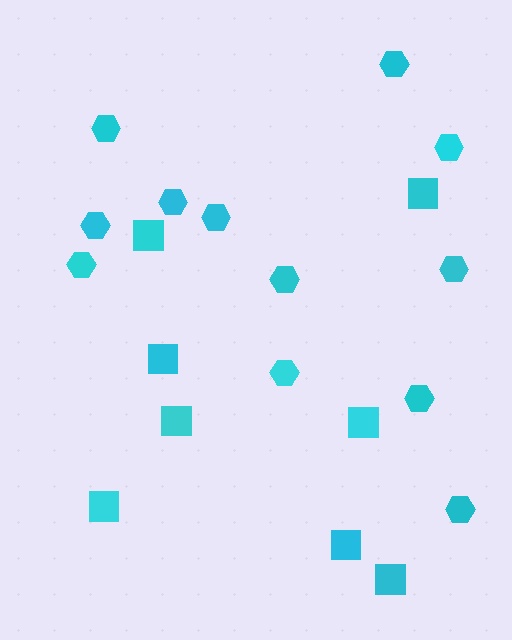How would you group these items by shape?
There are 2 groups: one group of squares (8) and one group of hexagons (12).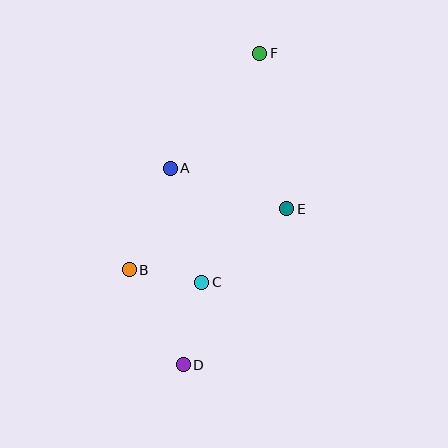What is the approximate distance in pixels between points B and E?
The distance between B and E is approximately 169 pixels.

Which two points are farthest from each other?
Points D and F are farthest from each other.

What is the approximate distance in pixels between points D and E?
The distance between D and E is approximately 187 pixels.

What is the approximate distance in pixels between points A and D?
The distance between A and D is approximately 197 pixels.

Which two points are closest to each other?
Points B and C are closest to each other.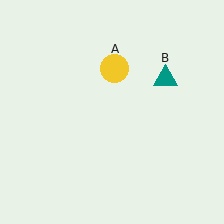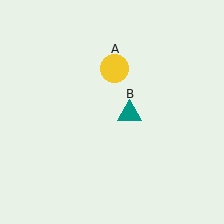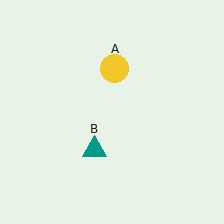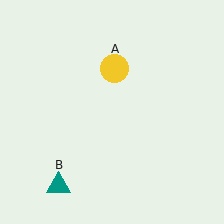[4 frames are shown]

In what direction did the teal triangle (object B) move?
The teal triangle (object B) moved down and to the left.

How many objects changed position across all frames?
1 object changed position: teal triangle (object B).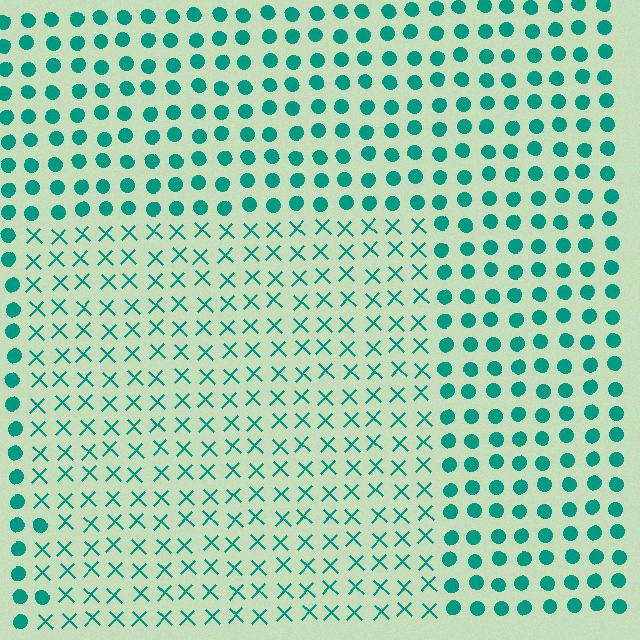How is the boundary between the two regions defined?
The boundary is defined by a change in element shape: X marks inside vs. circles outside. All elements share the same color and spacing.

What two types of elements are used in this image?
The image uses X marks inside the rectangle region and circles outside it.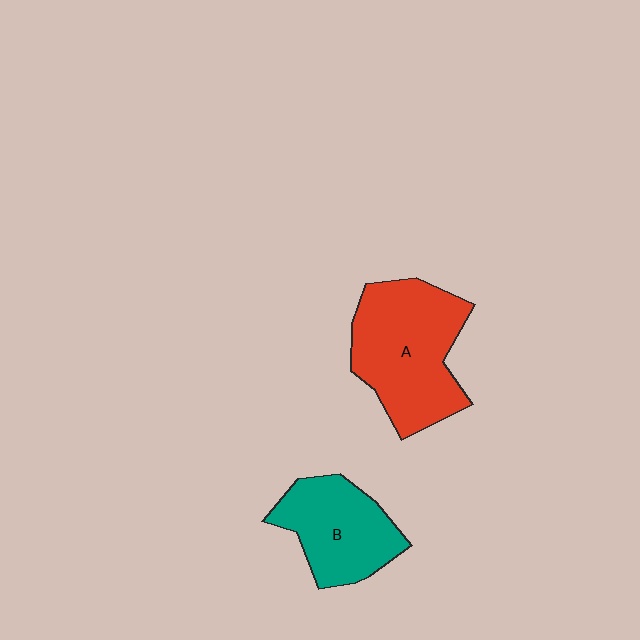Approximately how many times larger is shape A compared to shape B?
Approximately 1.4 times.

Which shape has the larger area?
Shape A (red).